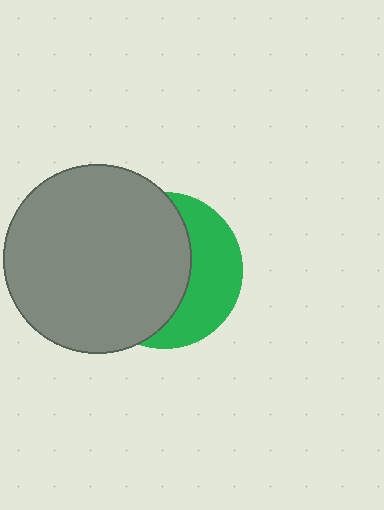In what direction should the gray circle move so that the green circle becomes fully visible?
The gray circle should move left. That is the shortest direction to clear the overlap and leave the green circle fully visible.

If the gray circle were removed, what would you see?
You would see the complete green circle.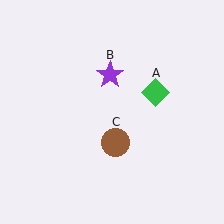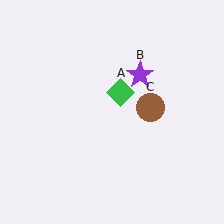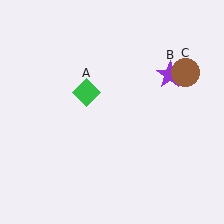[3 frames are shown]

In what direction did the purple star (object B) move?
The purple star (object B) moved right.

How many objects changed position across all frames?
3 objects changed position: green diamond (object A), purple star (object B), brown circle (object C).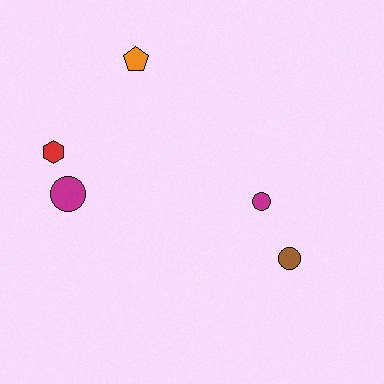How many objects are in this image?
There are 5 objects.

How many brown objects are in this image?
There is 1 brown object.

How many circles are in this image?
There are 3 circles.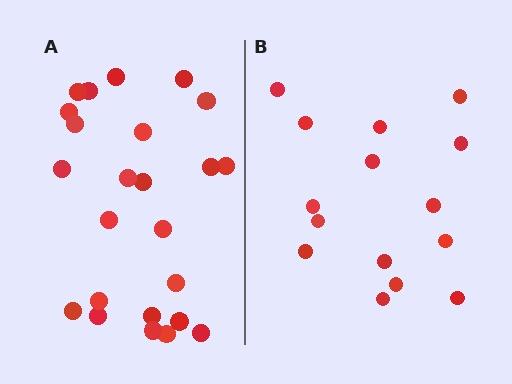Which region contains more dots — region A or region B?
Region A (the left region) has more dots.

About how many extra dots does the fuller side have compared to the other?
Region A has roughly 8 or so more dots than region B.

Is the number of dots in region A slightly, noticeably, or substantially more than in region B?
Region A has substantially more. The ratio is roughly 1.6 to 1.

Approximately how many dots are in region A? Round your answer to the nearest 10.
About 20 dots. (The exact count is 24, which rounds to 20.)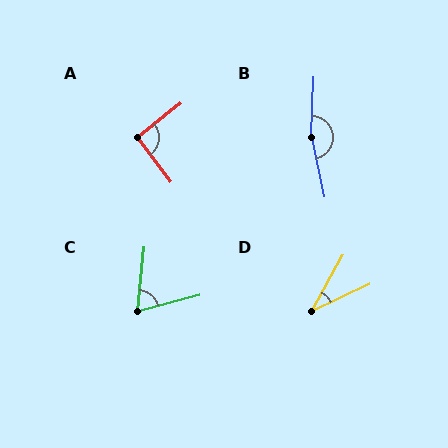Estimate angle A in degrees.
Approximately 92 degrees.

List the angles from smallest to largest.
D (36°), C (69°), A (92°), B (166°).